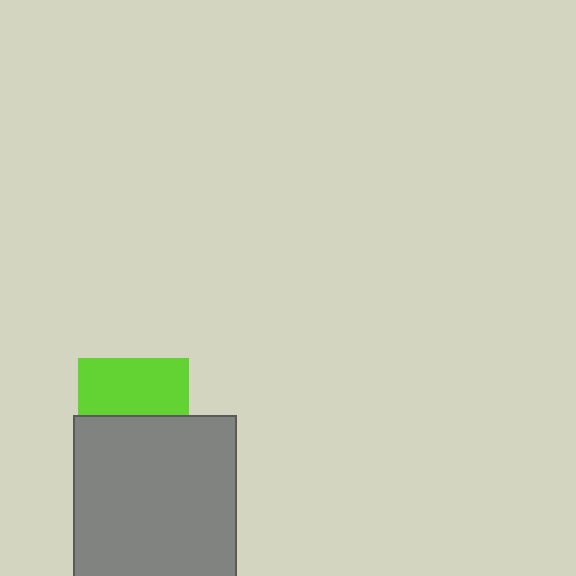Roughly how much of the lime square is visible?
About half of it is visible (roughly 52%).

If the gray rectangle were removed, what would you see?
You would see the complete lime square.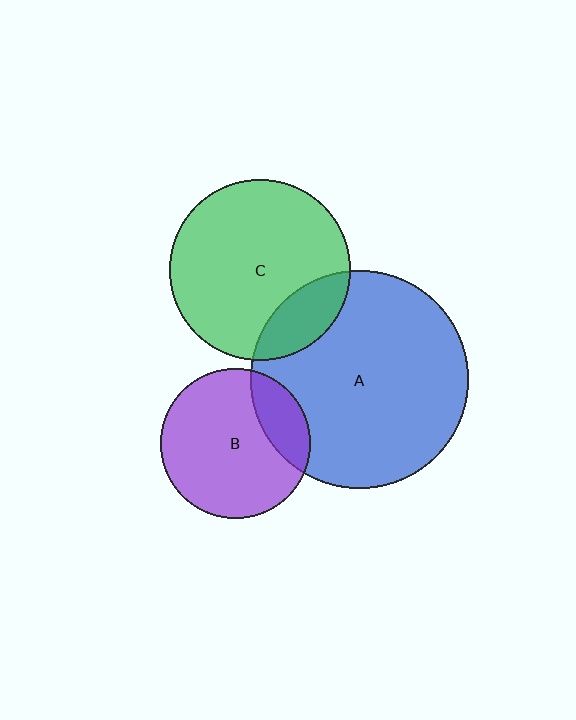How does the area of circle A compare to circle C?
Approximately 1.4 times.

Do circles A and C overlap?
Yes.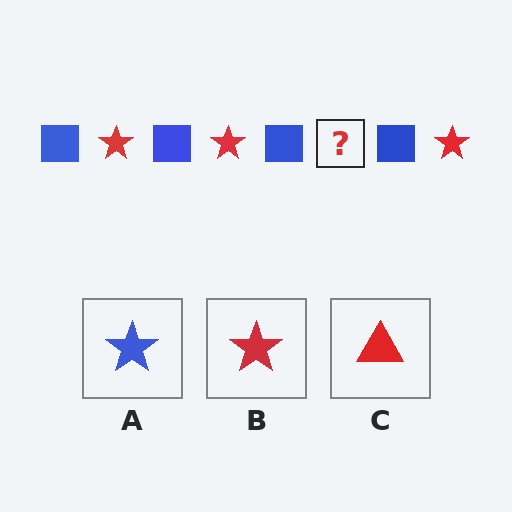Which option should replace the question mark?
Option B.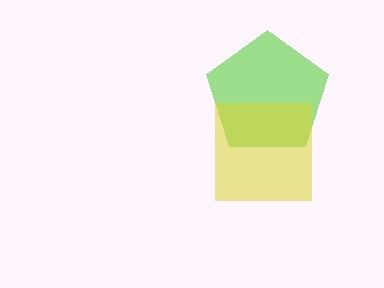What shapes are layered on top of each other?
The layered shapes are: a lime pentagon, a yellow square.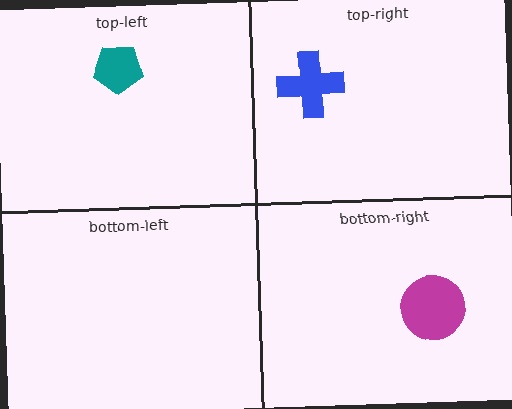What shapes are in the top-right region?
The blue cross.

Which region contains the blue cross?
The top-right region.